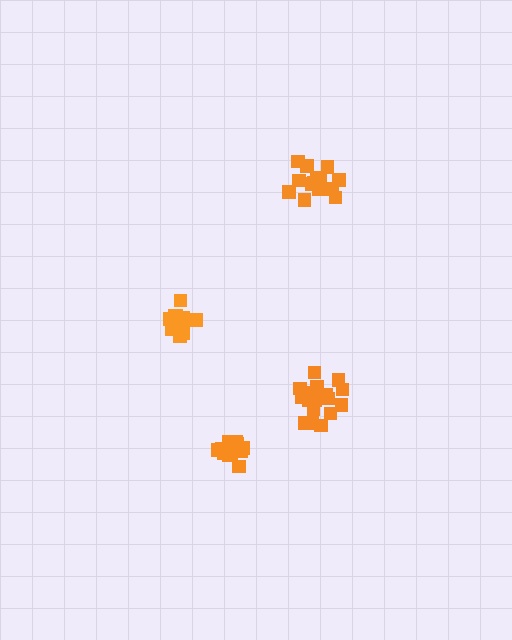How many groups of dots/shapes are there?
There are 4 groups.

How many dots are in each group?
Group 1: 17 dots, Group 2: 18 dots, Group 3: 17 dots, Group 4: 16 dots (68 total).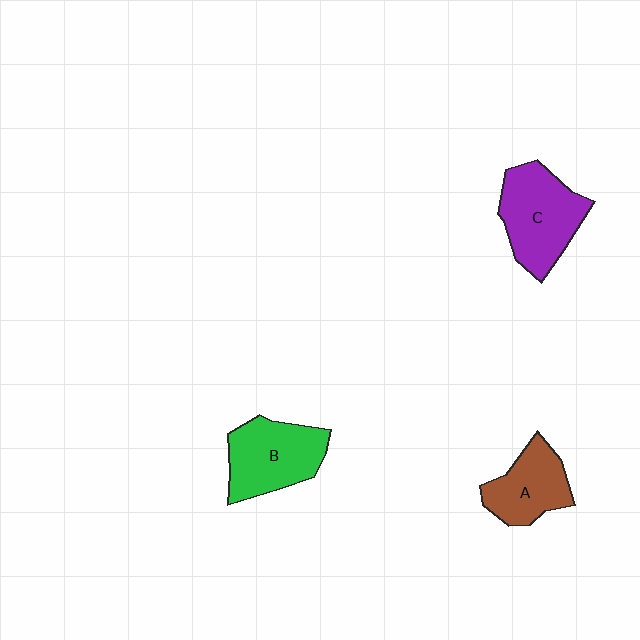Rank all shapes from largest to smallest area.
From largest to smallest: C (purple), B (green), A (brown).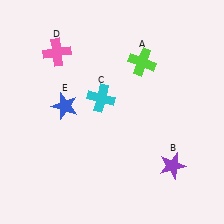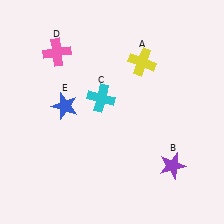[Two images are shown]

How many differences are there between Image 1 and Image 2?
There is 1 difference between the two images.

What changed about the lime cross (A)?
In Image 1, A is lime. In Image 2, it changed to yellow.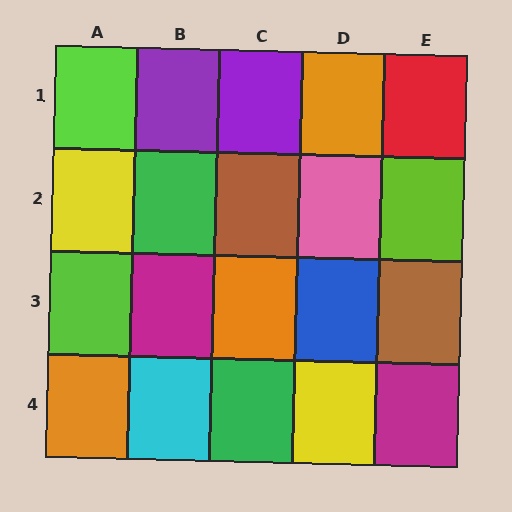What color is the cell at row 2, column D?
Pink.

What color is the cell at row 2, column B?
Green.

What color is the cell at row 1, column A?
Lime.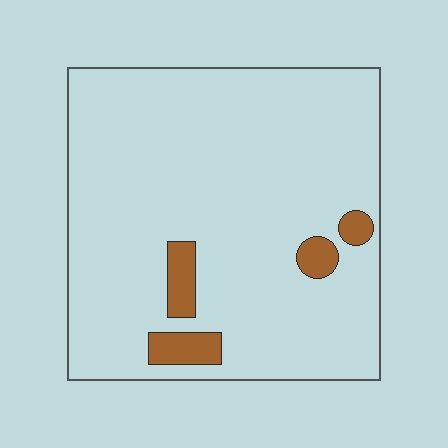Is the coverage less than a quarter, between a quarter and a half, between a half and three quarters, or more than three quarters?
Less than a quarter.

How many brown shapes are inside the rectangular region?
4.